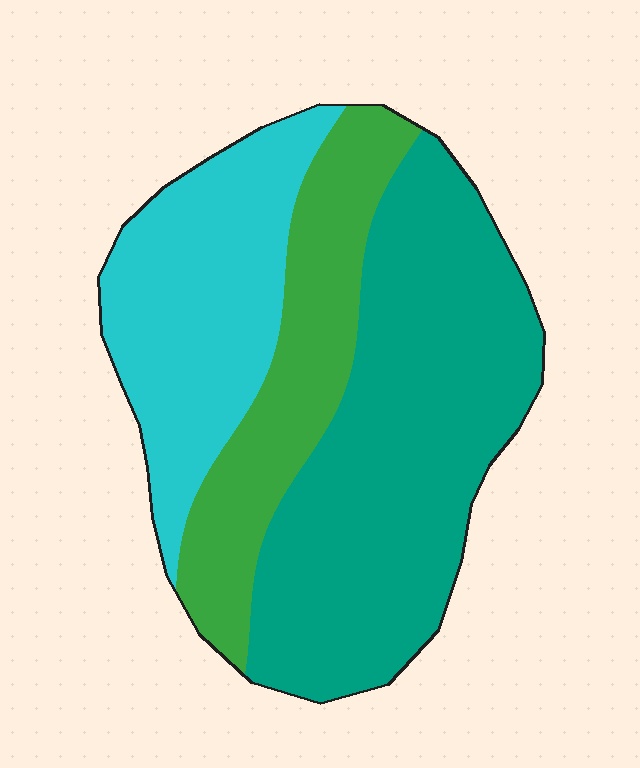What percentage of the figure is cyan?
Cyan takes up about one quarter (1/4) of the figure.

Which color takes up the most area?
Teal, at roughly 50%.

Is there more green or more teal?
Teal.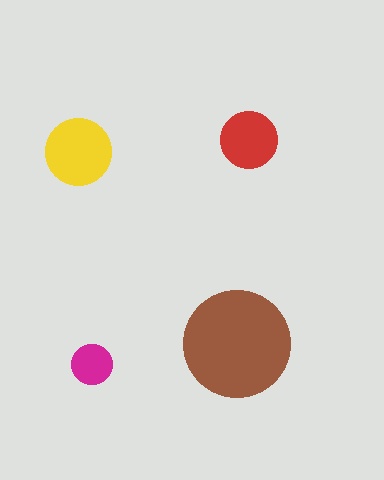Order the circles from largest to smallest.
the brown one, the yellow one, the red one, the magenta one.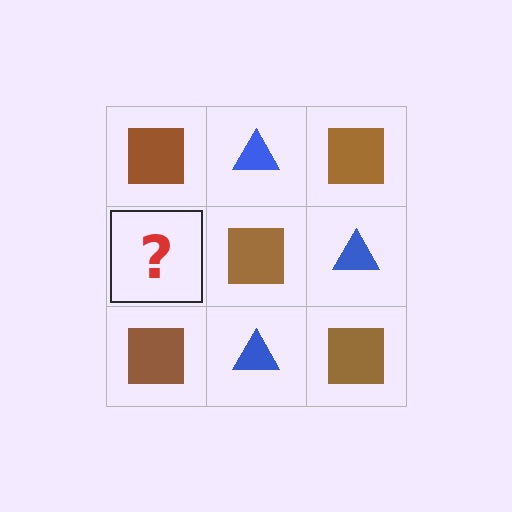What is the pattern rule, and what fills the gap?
The rule is that it alternates brown square and blue triangle in a checkerboard pattern. The gap should be filled with a blue triangle.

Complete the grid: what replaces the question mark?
The question mark should be replaced with a blue triangle.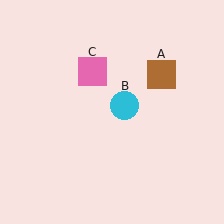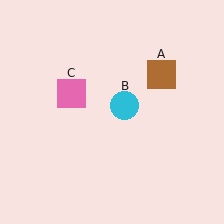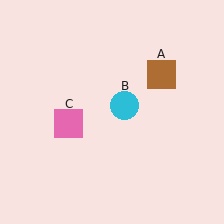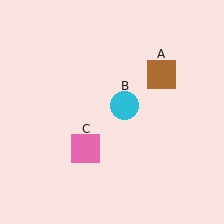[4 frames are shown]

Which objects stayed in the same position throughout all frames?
Brown square (object A) and cyan circle (object B) remained stationary.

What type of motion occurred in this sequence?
The pink square (object C) rotated counterclockwise around the center of the scene.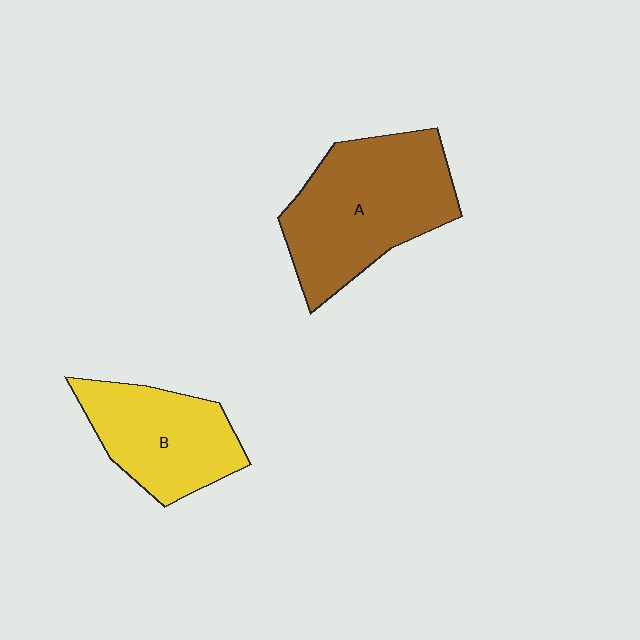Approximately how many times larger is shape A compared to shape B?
Approximately 1.4 times.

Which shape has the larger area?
Shape A (brown).